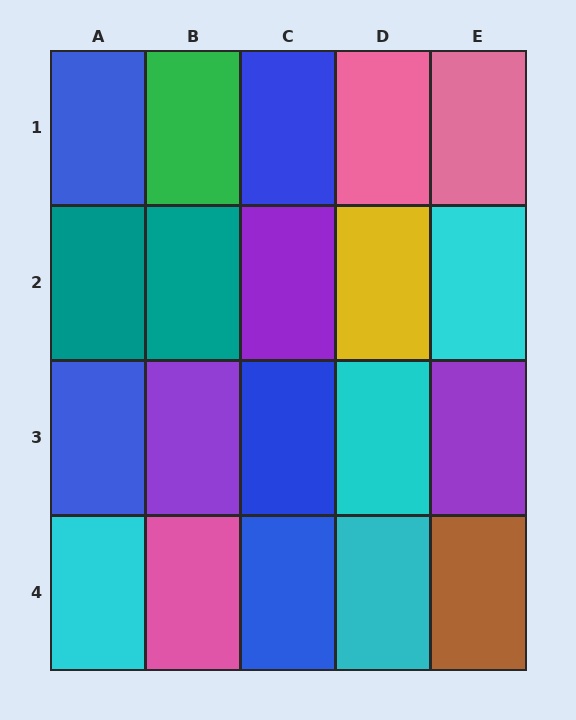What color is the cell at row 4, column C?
Blue.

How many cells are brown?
1 cell is brown.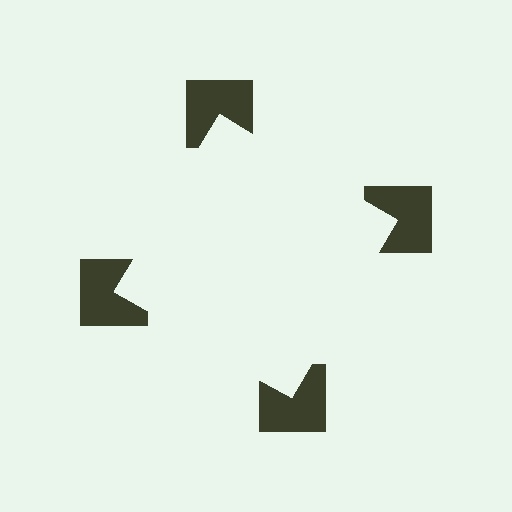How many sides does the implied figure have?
4 sides.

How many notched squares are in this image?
There are 4 — one at each vertex of the illusory square.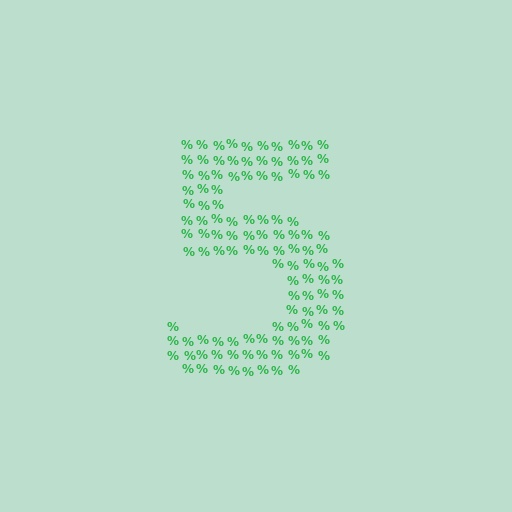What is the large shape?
The large shape is the digit 5.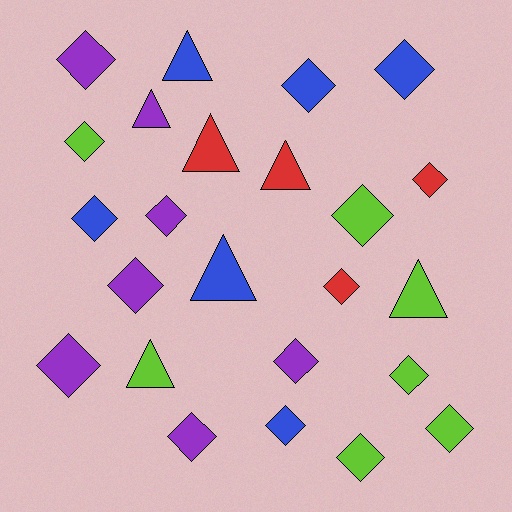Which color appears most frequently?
Purple, with 7 objects.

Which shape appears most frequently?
Diamond, with 17 objects.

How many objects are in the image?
There are 24 objects.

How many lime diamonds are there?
There are 5 lime diamonds.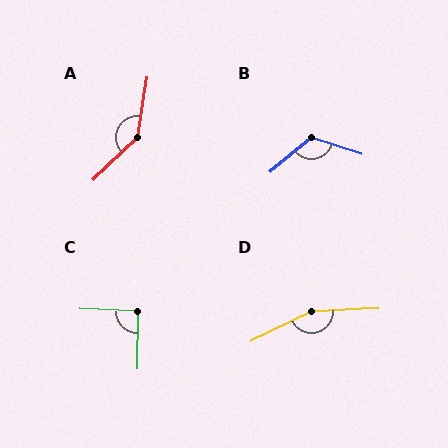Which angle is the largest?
D, at approximately 157 degrees.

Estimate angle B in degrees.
Approximately 122 degrees.